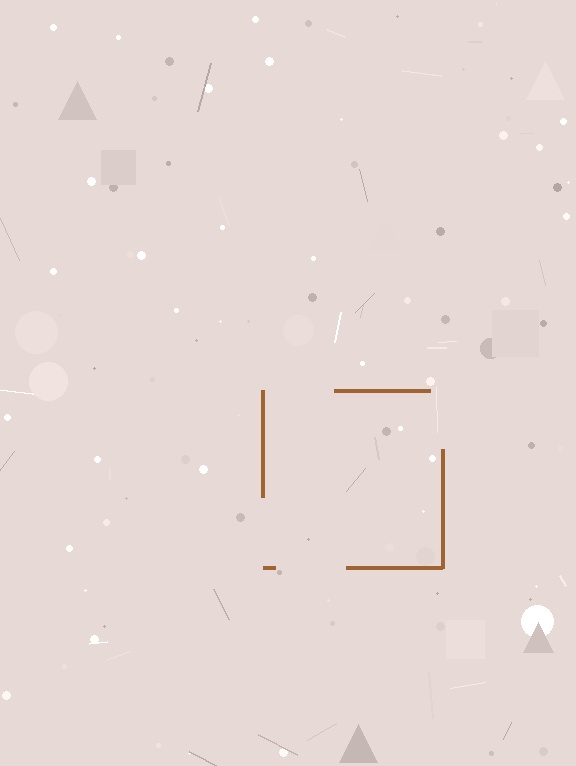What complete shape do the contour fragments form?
The contour fragments form a square.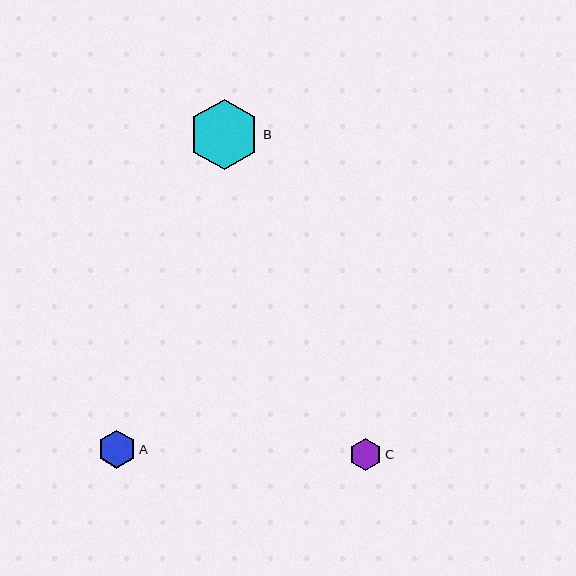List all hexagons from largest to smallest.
From largest to smallest: B, A, C.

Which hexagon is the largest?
Hexagon B is the largest with a size of approximately 71 pixels.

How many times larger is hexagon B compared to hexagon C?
Hexagon B is approximately 2.2 times the size of hexagon C.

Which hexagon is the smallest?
Hexagon C is the smallest with a size of approximately 32 pixels.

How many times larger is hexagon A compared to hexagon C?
Hexagon A is approximately 1.2 times the size of hexagon C.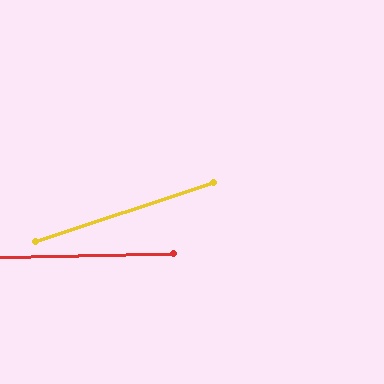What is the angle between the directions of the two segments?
Approximately 17 degrees.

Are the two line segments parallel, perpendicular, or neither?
Neither parallel nor perpendicular — they differ by about 17°.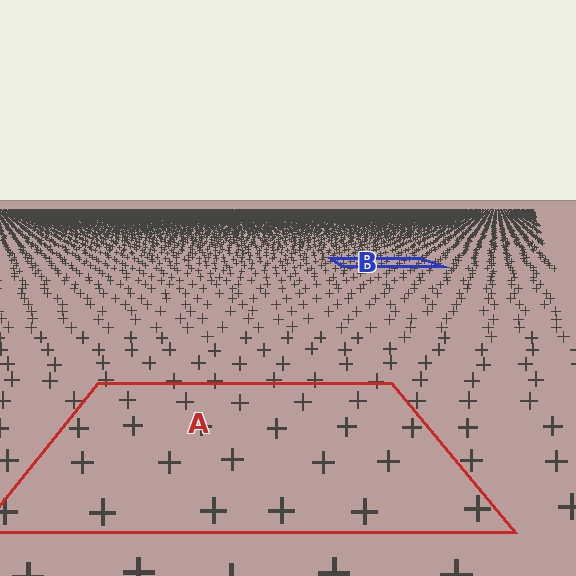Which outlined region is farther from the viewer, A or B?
Region B is farther from the viewer — the texture elements inside it appear smaller and more densely packed.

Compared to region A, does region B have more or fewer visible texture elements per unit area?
Region B has more texture elements per unit area — they are packed more densely because it is farther away.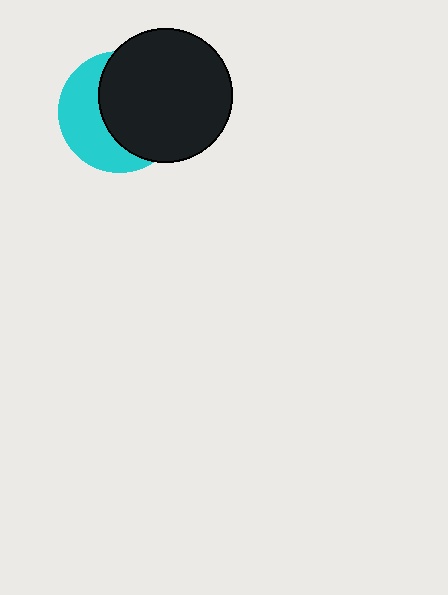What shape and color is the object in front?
The object in front is a black circle.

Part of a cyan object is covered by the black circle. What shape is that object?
It is a circle.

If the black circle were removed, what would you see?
You would see the complete cyan circle.